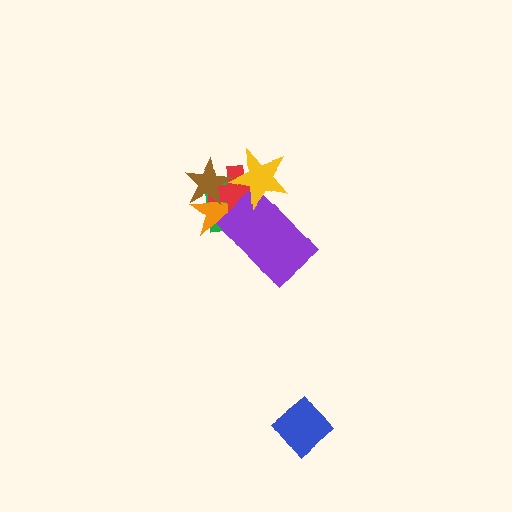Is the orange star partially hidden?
Yes, it is partially covered by another shape.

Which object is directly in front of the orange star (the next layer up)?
The red cross is directly in front of the orange star.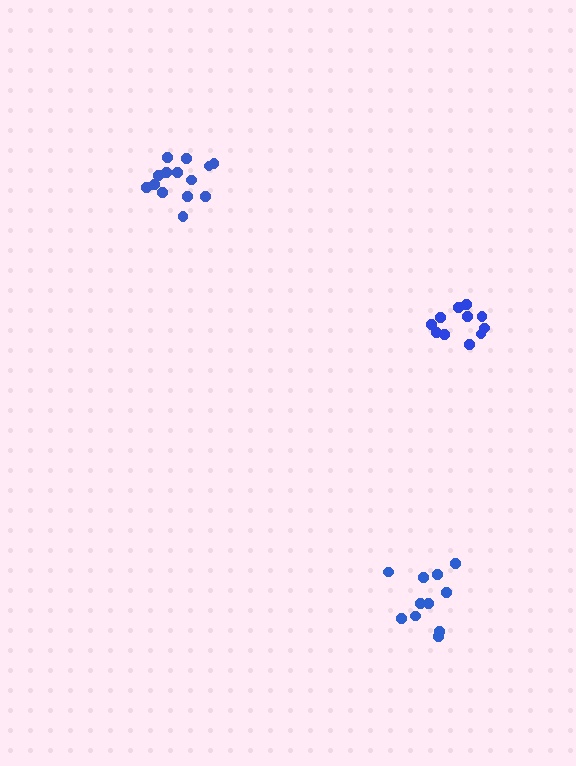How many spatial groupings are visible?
There are 3 spatial groupings.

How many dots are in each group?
Group 1: 11 dots, Group 2: 14 dots, Group 3: 11 dots (36 total).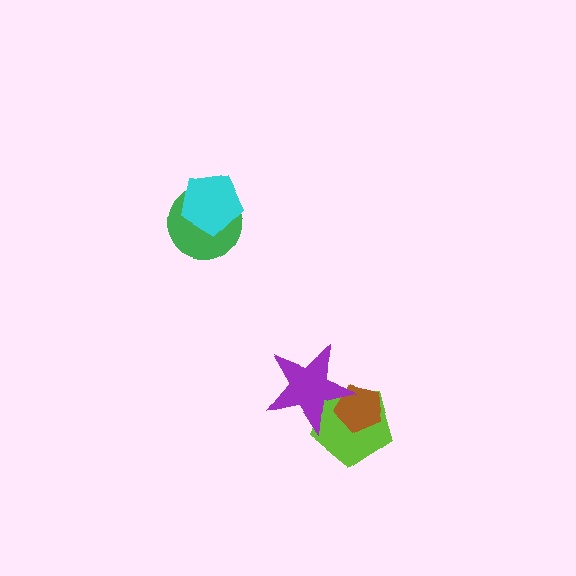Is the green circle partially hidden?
Yes, it is partially covered by another shape.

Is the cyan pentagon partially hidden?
No, no other shape covers it.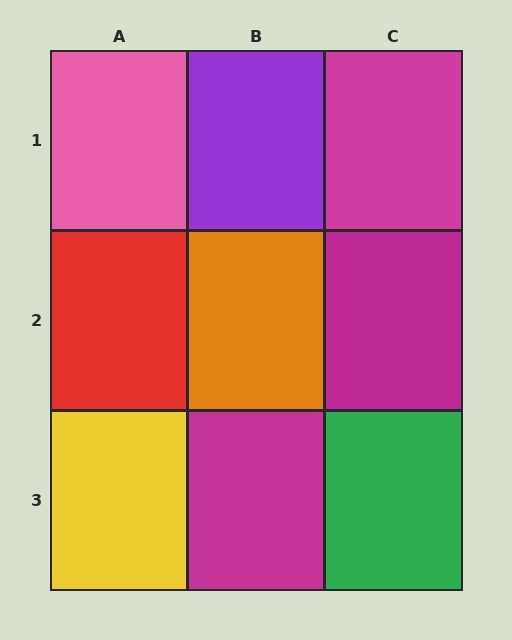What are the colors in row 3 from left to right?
Yellow, magenta, green.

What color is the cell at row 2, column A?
Red.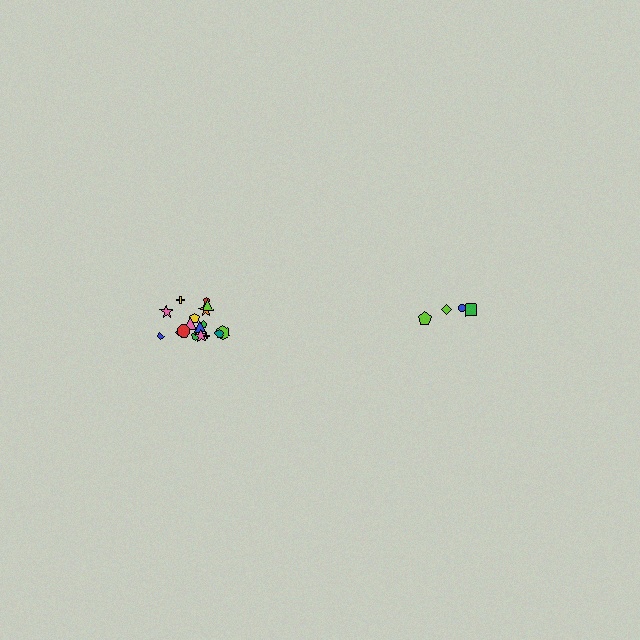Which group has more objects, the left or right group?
The left group.